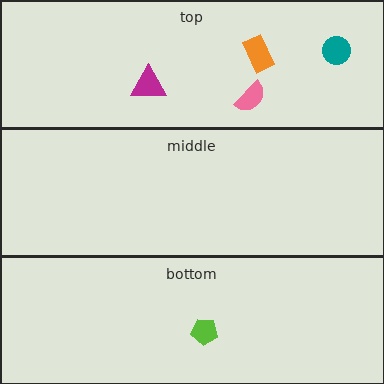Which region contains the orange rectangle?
The top region.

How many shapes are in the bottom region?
1.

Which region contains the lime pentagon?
The bottom region.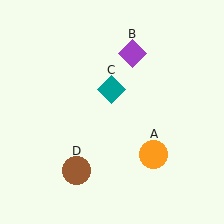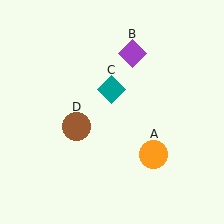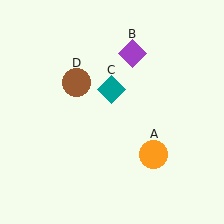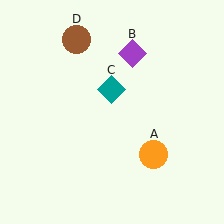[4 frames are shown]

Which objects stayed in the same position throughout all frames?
Orange circle (object A) and purple diamond (object B) and teal diamond (object C) remained stationary.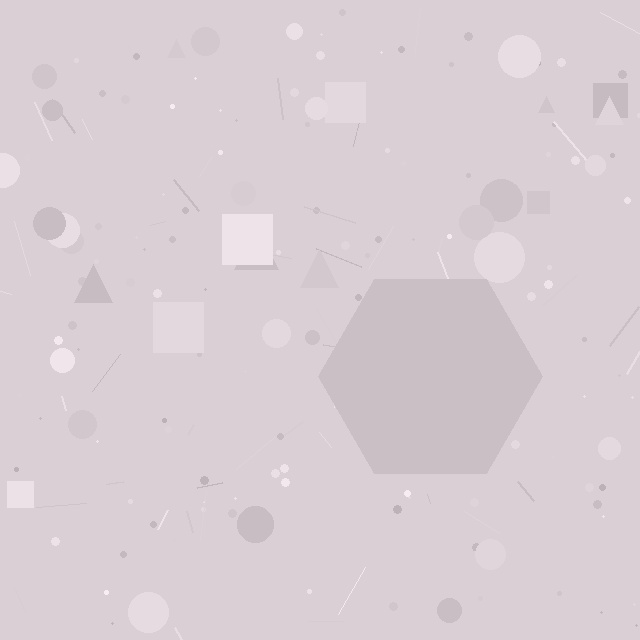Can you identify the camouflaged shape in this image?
The camouflaged shape is a hexagon.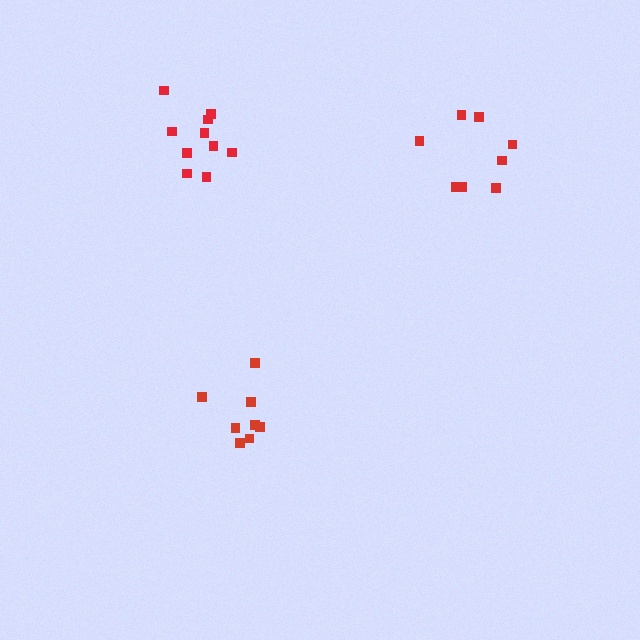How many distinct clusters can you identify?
There are 3 distinct clusters.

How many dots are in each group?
Group 1: 8 dots, Group 2: 10 dots, Group 3: 8 dots (26 total).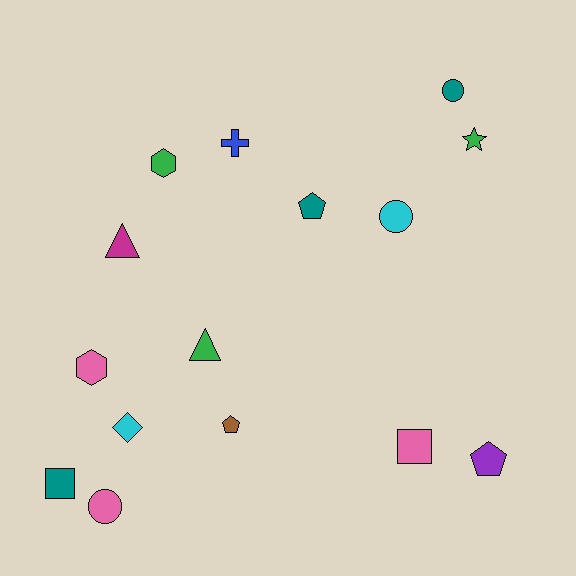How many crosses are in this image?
There is 1 cross.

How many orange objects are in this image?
There are no orange objects.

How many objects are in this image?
There are 15 objects.